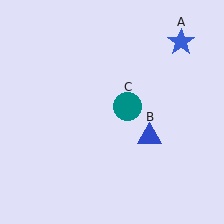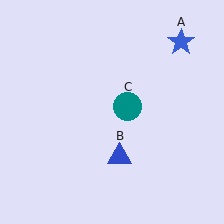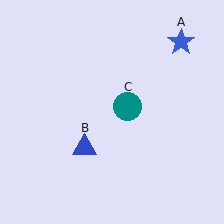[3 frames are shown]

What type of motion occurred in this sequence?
The blue triangle (object B) rotated clockwise around the center of the scene.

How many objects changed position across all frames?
1 object changed position: blue triangle (object B).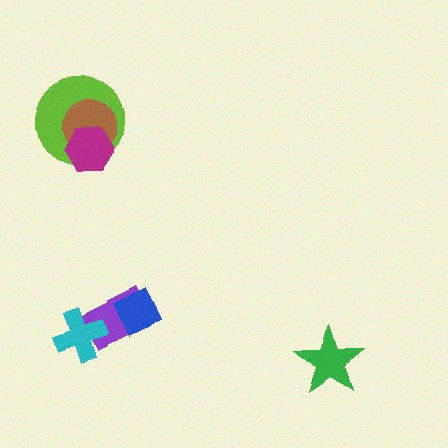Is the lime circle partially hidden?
Yes, it is partially covered by another shape.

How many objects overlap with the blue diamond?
1 object overlaps with the blue diamond.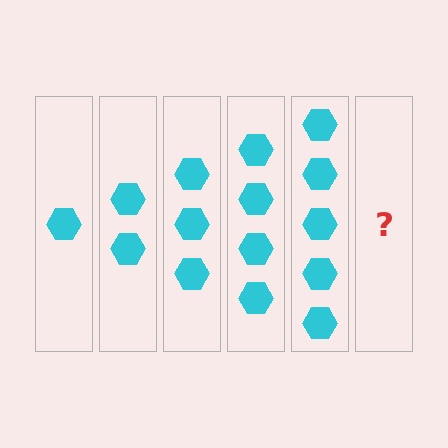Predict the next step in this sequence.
The next step is 6 hexagons.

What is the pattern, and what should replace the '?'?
The pattern is that each step adds one more hexagon. The '?' should be 6 hexagons.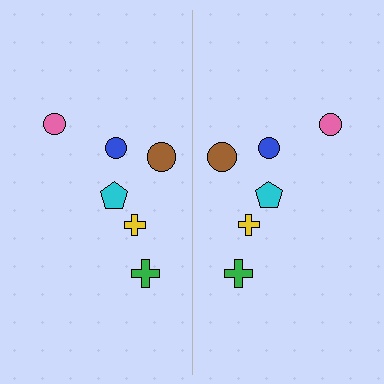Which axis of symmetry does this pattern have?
The pattern has a vertical axis of symmetry running through the center of the image.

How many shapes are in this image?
There are 12 shapes in this image.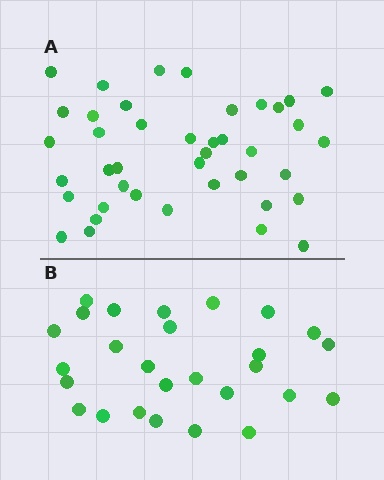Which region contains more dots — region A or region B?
Region A (the top region) has more dots.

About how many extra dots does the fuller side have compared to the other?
Region A has approximately 15 more dots than region B.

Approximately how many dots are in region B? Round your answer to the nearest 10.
About 30 dots. (The exact count is 27, which rounds to 30.)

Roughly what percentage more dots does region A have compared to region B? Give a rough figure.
About 50% more.